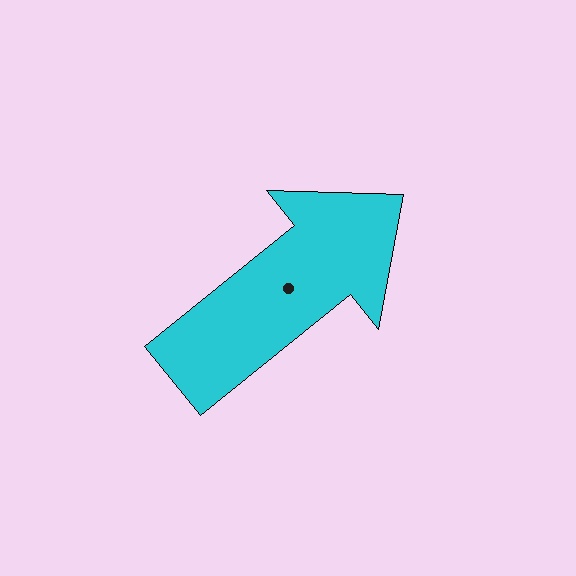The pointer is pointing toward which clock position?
Roughly 2 o'clock.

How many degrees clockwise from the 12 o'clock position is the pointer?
Approximately 51 degrees.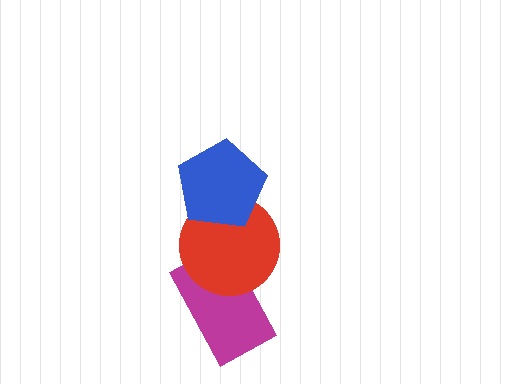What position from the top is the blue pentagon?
The blue pentagon is 1st from the top.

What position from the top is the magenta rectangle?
The magenta rectangle is 3rd from the top.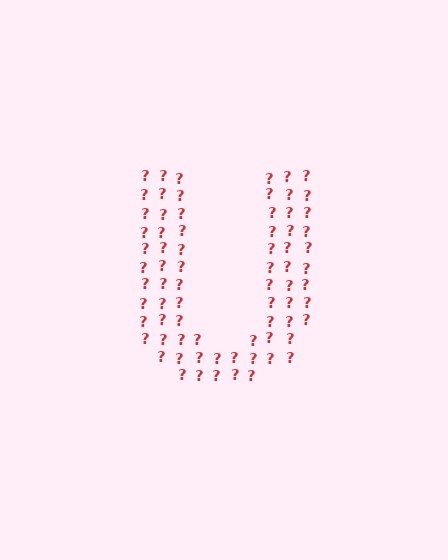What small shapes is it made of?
It is made of small question marks.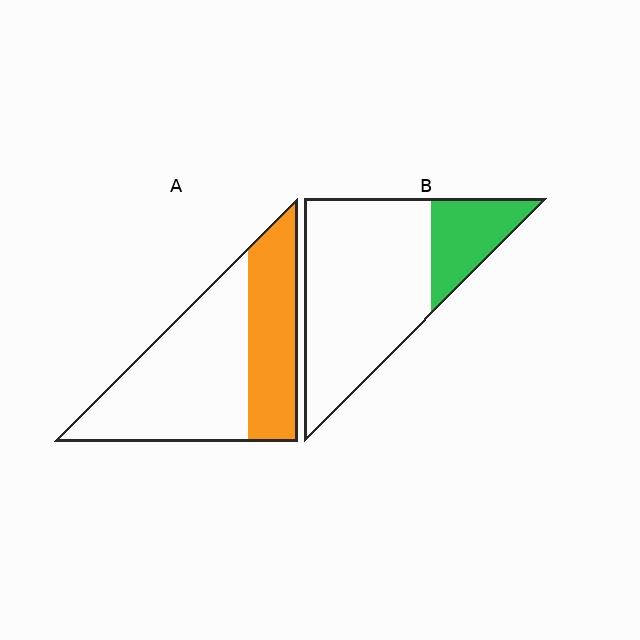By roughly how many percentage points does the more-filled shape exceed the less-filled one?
By roughly 15 percentage points (A over B).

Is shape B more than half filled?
No.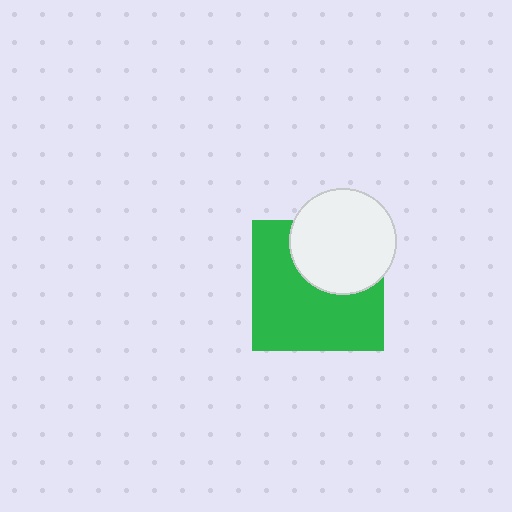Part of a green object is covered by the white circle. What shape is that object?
It is a square.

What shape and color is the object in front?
The object in front is a white circle.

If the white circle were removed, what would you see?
You would see the complete green square.